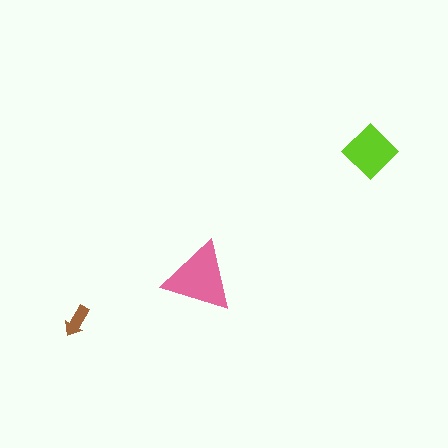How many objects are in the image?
There are 3 objects in the image.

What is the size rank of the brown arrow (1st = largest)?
3rd.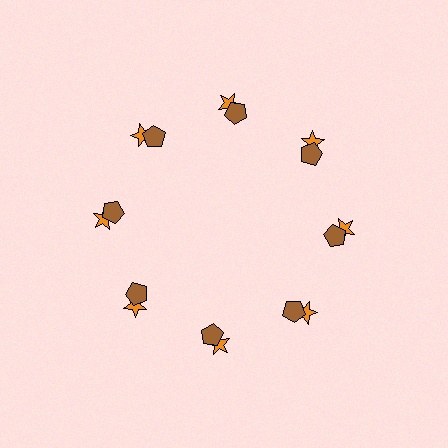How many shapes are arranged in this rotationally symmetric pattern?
There are 16 shapes, arranged in 8 groups of 2.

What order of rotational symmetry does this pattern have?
This pattern has 8-fold rotational symmetry.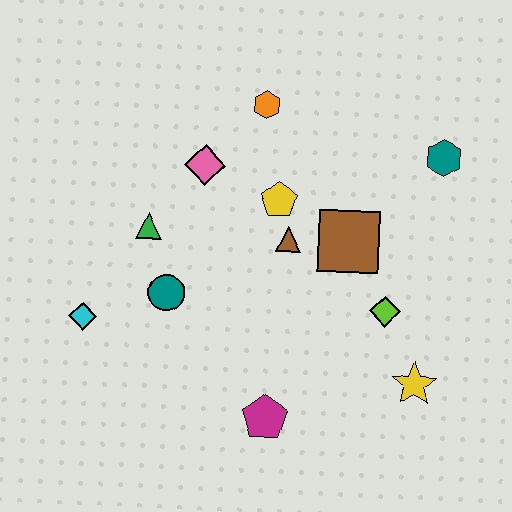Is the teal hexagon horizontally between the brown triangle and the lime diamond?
No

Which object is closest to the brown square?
The brown triangle is closest to the brown square.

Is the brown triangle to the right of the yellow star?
No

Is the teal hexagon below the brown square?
No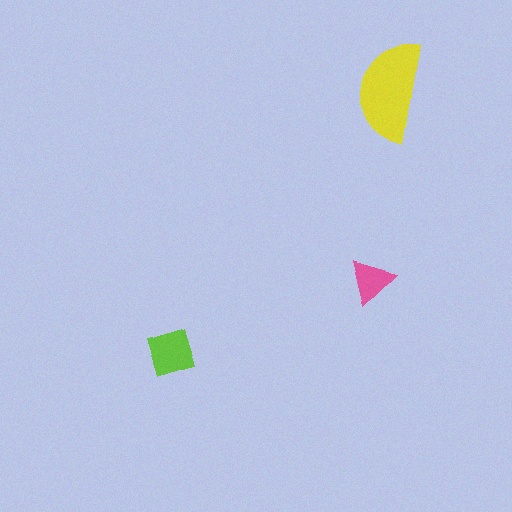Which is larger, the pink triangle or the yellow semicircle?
The yellow semicircle.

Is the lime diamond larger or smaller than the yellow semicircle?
Smaller.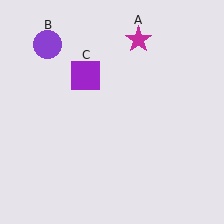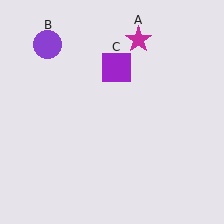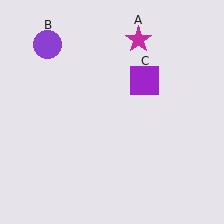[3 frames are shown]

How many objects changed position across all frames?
1 object changed position: purple square (object C).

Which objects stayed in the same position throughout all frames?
Magenta star (object A) and purple circle (object B) remained stationary.